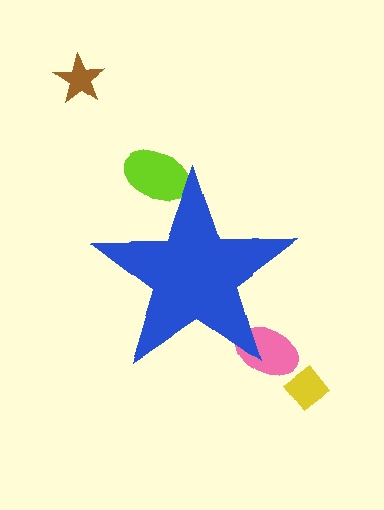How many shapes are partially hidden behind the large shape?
2 shapes are partially hidden.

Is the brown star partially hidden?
No, the brown star is fully visible.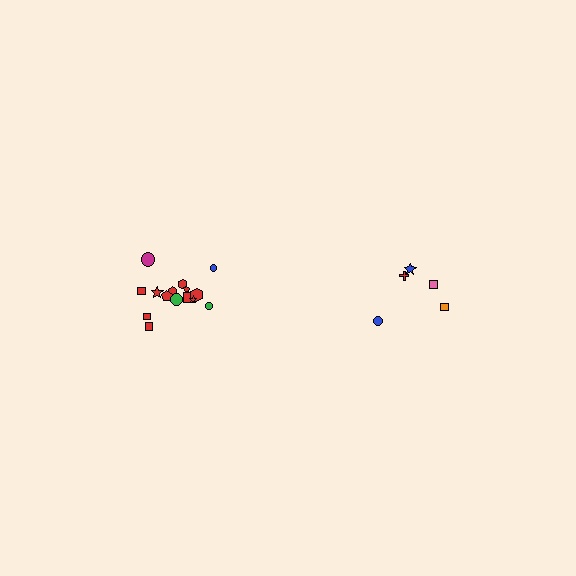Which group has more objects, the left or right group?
The left group.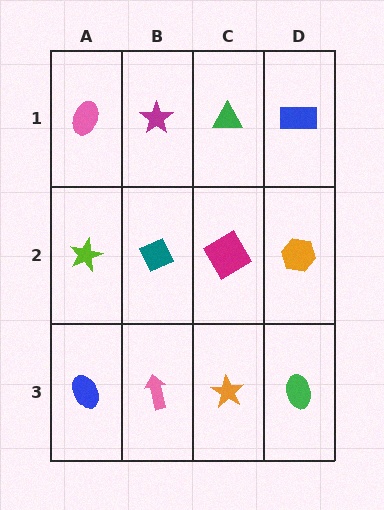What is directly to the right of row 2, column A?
A teal diamond.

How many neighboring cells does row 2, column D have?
3.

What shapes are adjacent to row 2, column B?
A magenta star (row 1, column B), a pink arrow (row 3, column B), a lime star (row 2, column A), a magenta diamond (row 2, column C).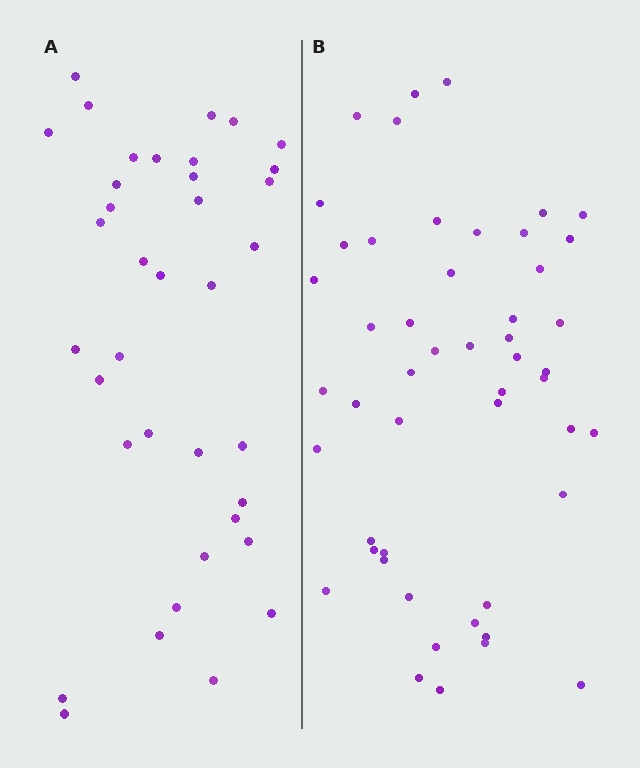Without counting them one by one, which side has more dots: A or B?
Region B (the right region) has more dots.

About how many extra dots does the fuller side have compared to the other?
Region B has approximately 15 more dots than region A.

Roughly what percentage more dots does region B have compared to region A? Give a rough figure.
About 35% more.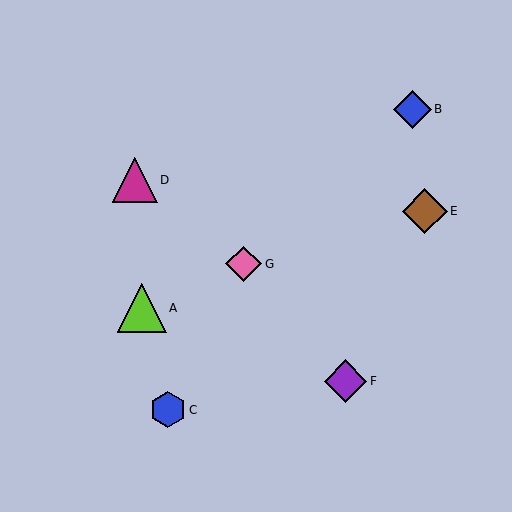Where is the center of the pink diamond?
The center of the pink diamond is at (244, 264).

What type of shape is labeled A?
Shape A is a lime triangle.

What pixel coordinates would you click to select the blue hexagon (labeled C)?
Click at (168, 410) to select the blue hexagon C.